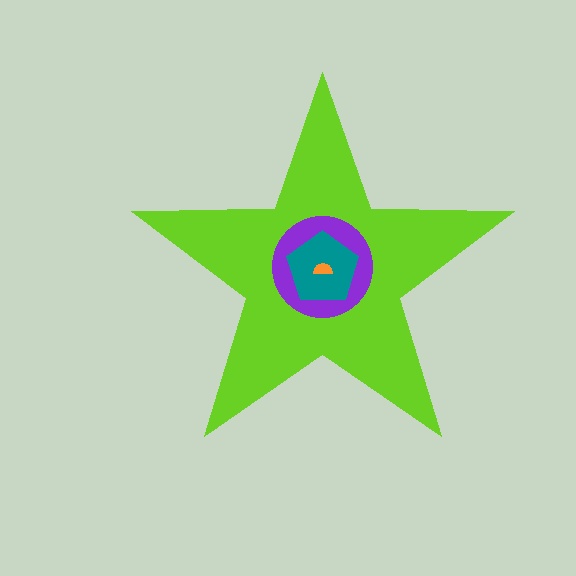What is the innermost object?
The orange semicircle.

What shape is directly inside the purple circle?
The teal pentagon.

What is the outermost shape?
The lime star.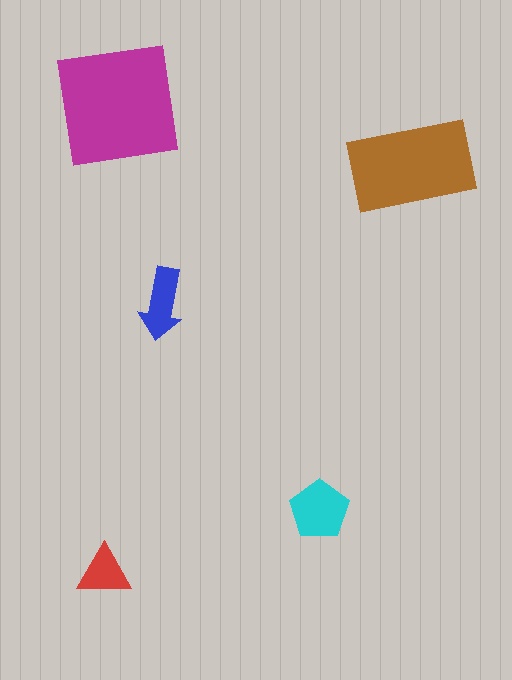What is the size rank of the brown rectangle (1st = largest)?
2nd.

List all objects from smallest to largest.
The red triangle, the blue arrow, the cyan pentagon, the brown rectangle, the magenta square.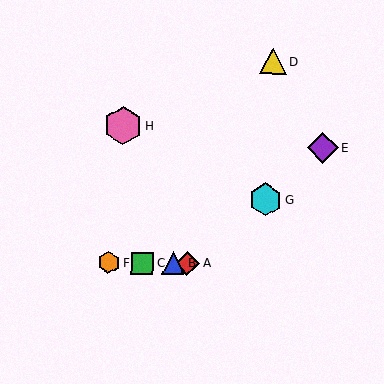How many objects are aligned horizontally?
4 objects (A, B, C, F) are aligned horizontally.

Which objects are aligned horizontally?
Objects A, B, C, F are aligned horizontally.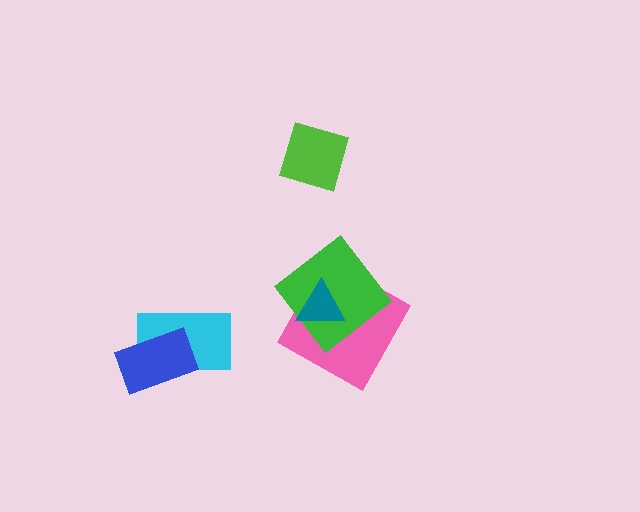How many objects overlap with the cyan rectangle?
1 object overlaps with the cyan rectangle.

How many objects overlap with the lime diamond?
0 objects overlap with the lime diamond.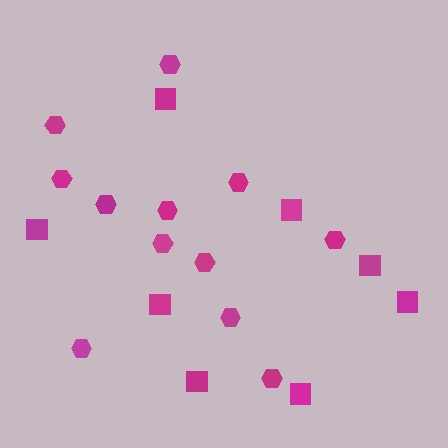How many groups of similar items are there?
There are 2 groups: one group of hexagons (12) and one group of squares (8).